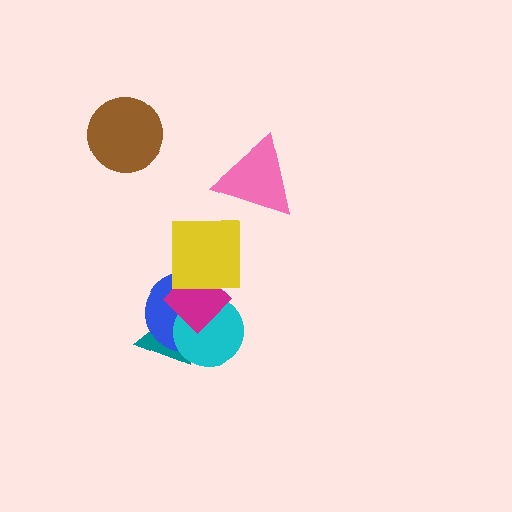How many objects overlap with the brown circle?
0 objects overlap with the brown circle.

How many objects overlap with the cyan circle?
3 objects overlap with the cyan circle.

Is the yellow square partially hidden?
No, no other shape covers it.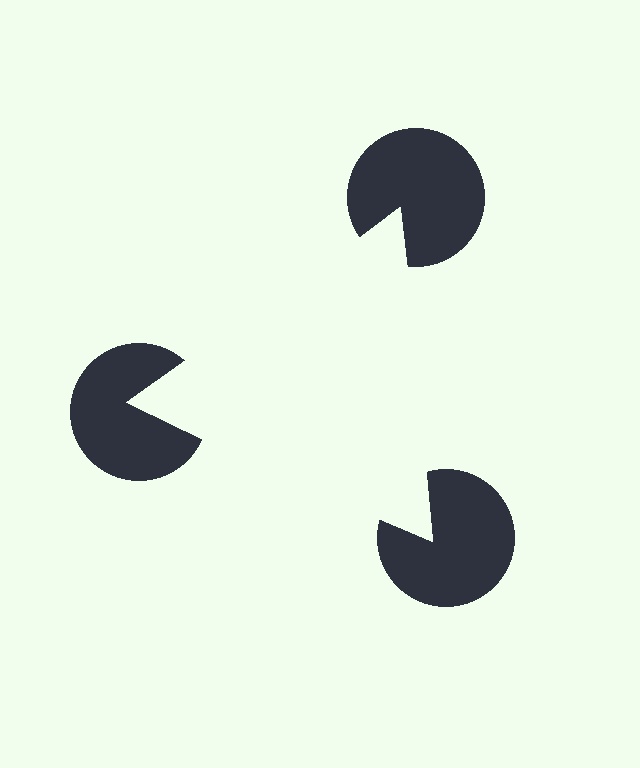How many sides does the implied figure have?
3 sides.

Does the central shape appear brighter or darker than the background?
It typically appears slightly brighter than the background, even though no actual brightness change is drawn.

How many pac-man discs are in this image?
There are 3 — one at each vertex of the illusory triangle.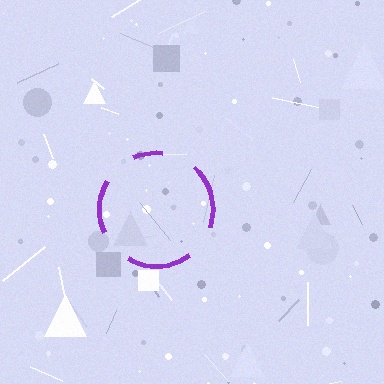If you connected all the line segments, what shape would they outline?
They would outline a circle.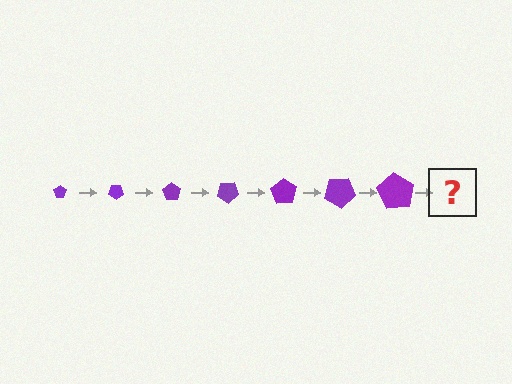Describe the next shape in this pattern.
It should be a pentagon, larger than the previous one and rotated 245 degrees from the start.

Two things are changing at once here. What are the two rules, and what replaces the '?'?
The two rules are that the pentagon grows larger each step and it rotates 35 degrees each step. The '?' should be a pentagon, larger than the previous one and rotated 245 degrees from the start.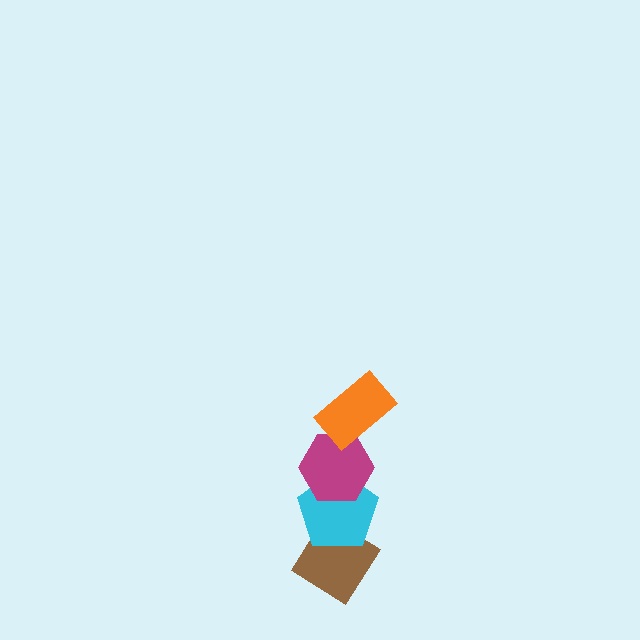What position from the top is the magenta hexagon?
The magenta hexagon is 2nd from the top.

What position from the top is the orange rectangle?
The orange rectangle is 1st from the top.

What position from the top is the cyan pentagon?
The cyan pentagon is 3rd from the top.